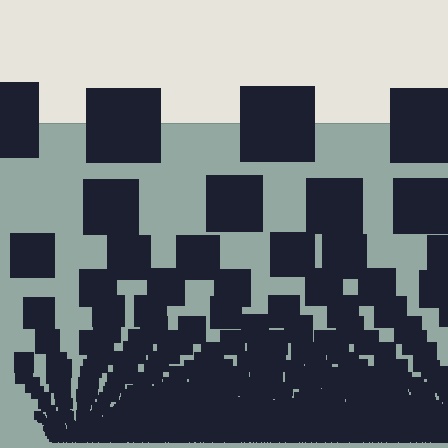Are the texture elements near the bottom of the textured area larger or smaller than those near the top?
Smaller. The gradient is inverted — elements near the bottom are smaller and denser.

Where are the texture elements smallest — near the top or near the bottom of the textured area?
Near the bottom.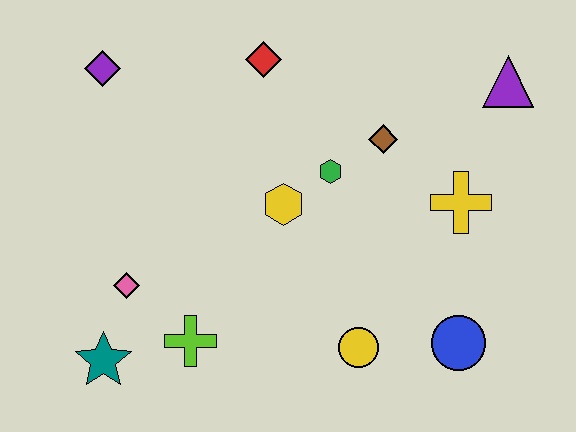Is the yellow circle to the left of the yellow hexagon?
No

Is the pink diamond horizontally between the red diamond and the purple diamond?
Yes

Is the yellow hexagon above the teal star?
Yes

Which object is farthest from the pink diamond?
The purple triangle is farthest from the pink diamond.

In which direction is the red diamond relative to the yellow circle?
The red diamond is above the yellow circle.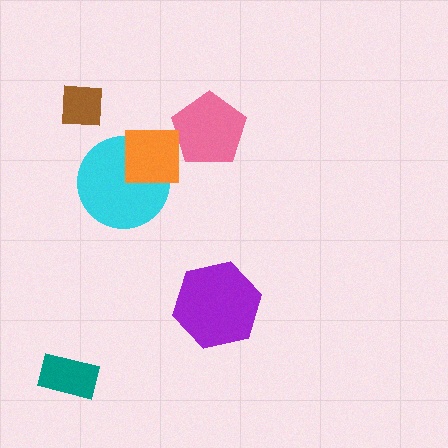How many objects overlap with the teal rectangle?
0 objects overlap with the teal rectangle.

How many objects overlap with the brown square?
0 objects overlap with the brown square.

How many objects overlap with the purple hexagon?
0 objects overlap with the purple hexagon.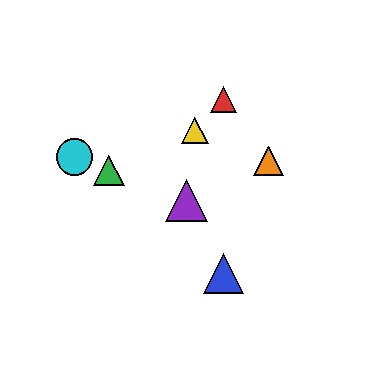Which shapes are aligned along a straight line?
The green triangle, the purple triangle, the cyan circle are aligned along a straight line.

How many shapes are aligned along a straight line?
3 shapes (the green triangle, the purple triangle, the cyan circle) are aligned along a straight line.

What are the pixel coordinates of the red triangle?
The red triangle is at (223, 100).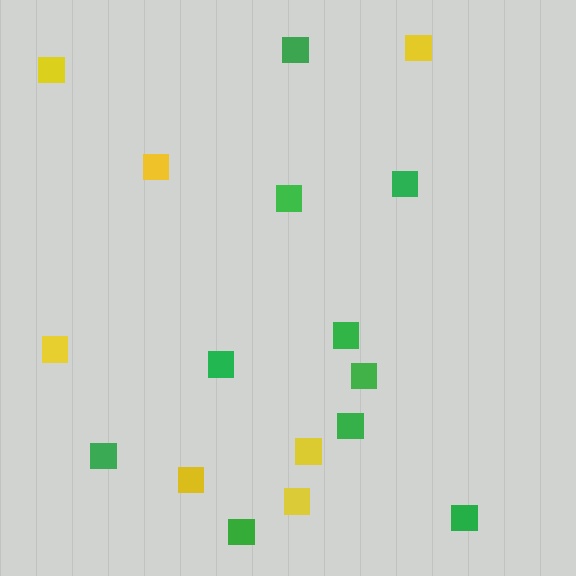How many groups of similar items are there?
There are 2 groups: one group of green squares (10) and one group of yellow squares (7).